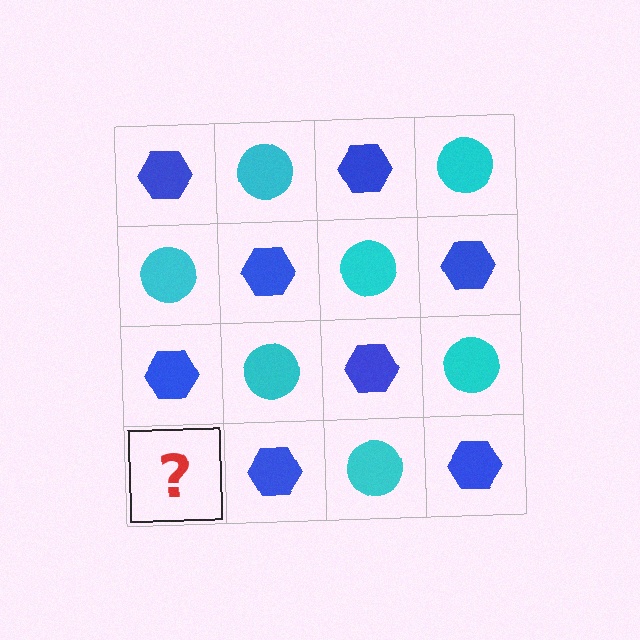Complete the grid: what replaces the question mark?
The question mark should be replaced with a cyan circle.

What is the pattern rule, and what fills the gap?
The rule is that it alternates blue hexagon and cyan circle in a checkerboard pattern. The gap should be filled with a cyan circle.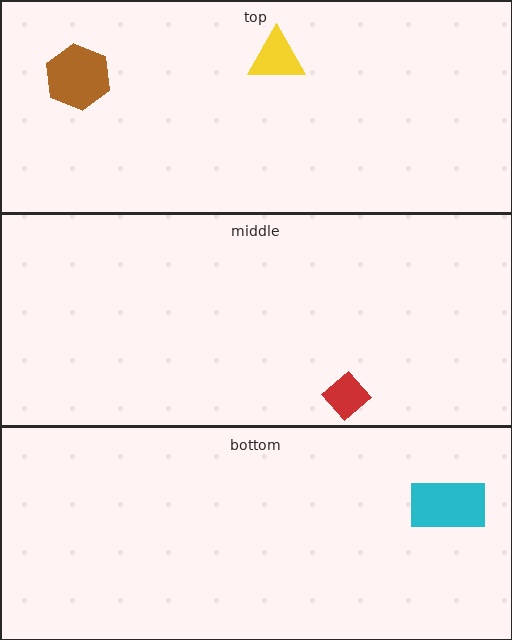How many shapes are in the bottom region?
1.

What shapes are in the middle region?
The red diamond.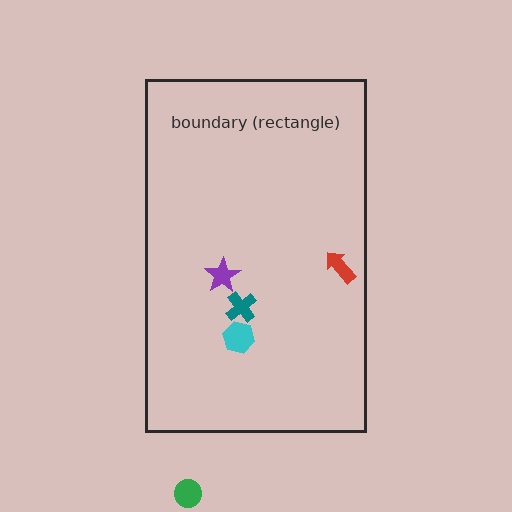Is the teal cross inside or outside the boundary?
Inside.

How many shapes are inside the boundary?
4 inside, 1 outside.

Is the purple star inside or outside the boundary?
Inside.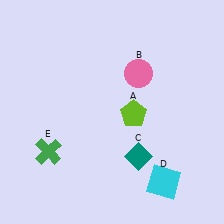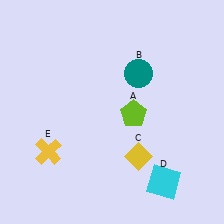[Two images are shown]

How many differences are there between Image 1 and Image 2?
There are 3 differences between the two images.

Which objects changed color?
B changed from pink to teal. C changed from teal to yellow. E changed from green to yellow.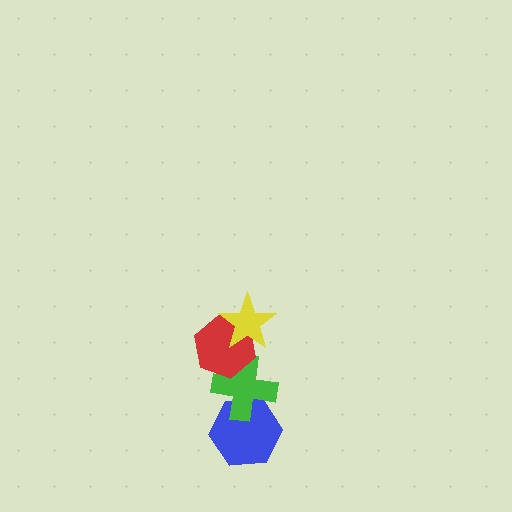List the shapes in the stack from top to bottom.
From top to bottom: the yellow star, the red hexagon, the green cross, the blue hexagon.